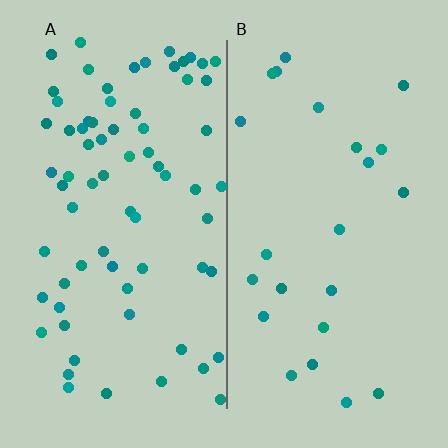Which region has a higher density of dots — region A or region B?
A (the left).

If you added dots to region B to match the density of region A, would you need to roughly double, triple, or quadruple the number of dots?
Approximately triple.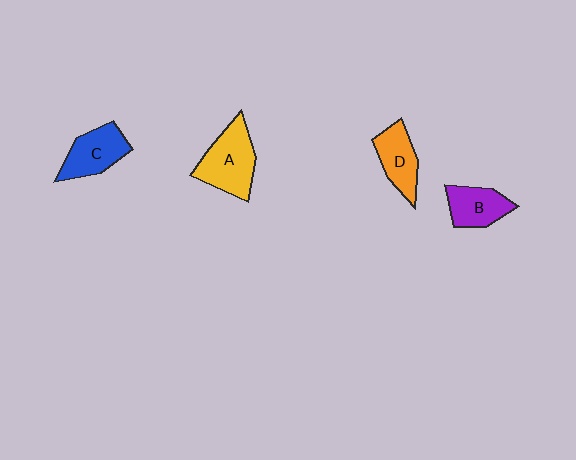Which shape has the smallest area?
Shape B (purple).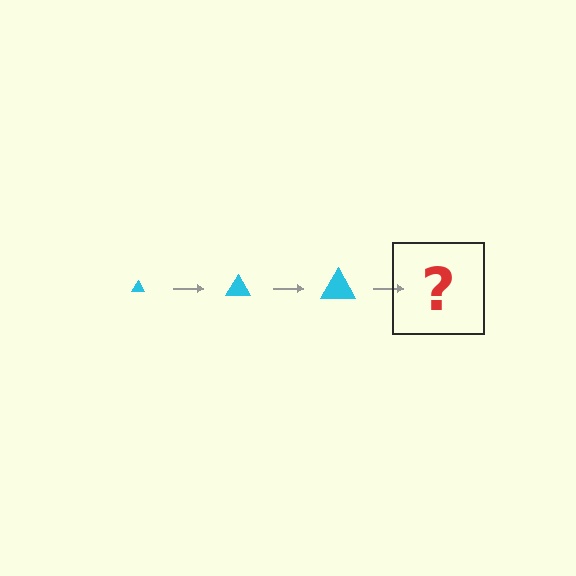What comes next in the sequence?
The next element should be a cyan triangle, larger than the previous one.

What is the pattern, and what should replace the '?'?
The pattern is that the triangle gets progressively larger each step. The '?' should be a cyan triangle, larger than the previous one.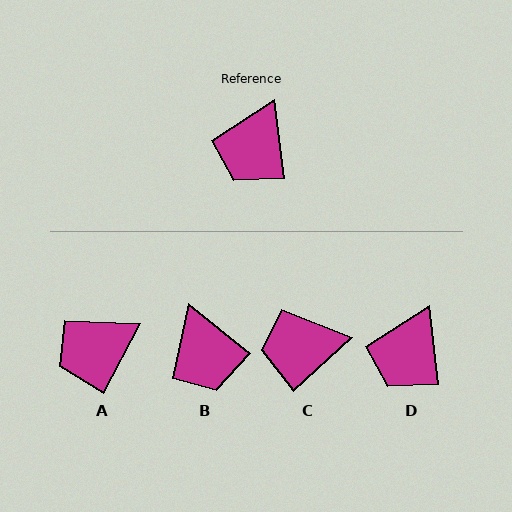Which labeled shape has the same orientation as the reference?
D.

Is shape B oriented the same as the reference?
No, it is off by about 45 degrees.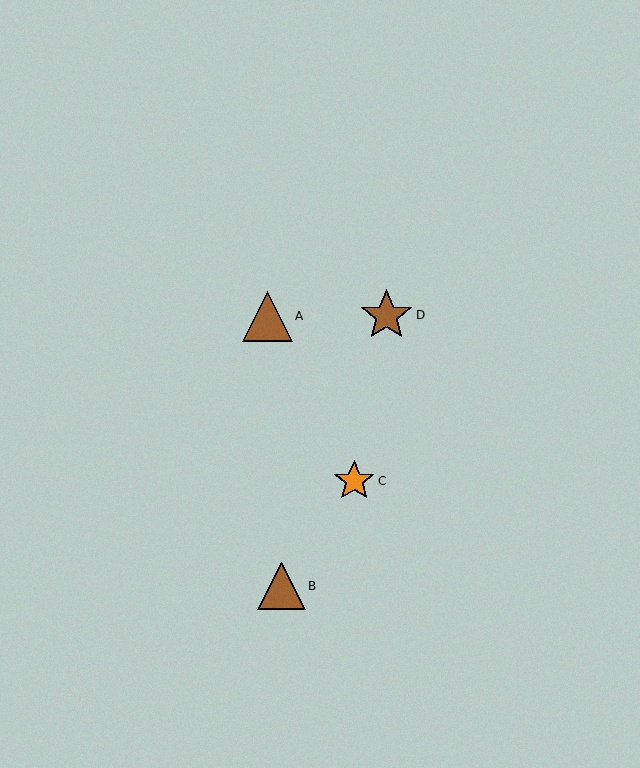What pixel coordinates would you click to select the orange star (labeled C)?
Click at (354, 481) to select the orange star C.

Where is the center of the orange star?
The center of the orange star is at (354, 481).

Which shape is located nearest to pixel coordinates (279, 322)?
The brown triangle (labeled A) at (267, 316) is nearest to that location.